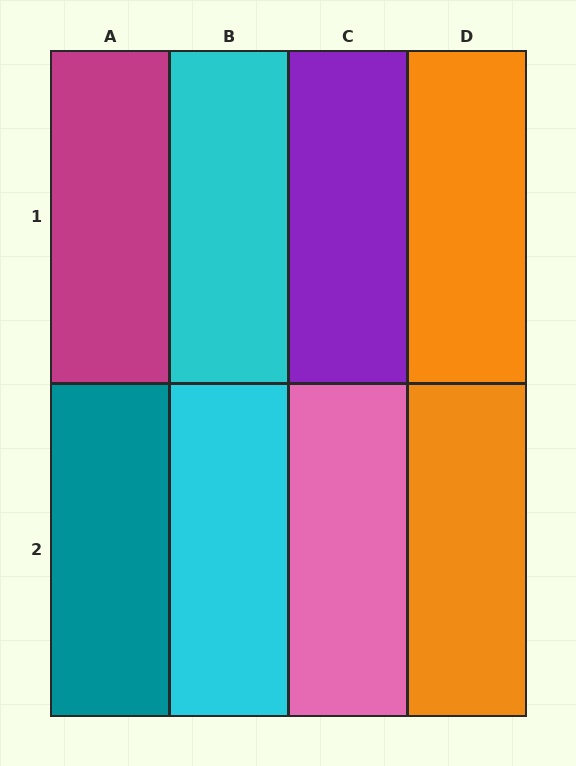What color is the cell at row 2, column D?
Orange.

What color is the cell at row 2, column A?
Teal.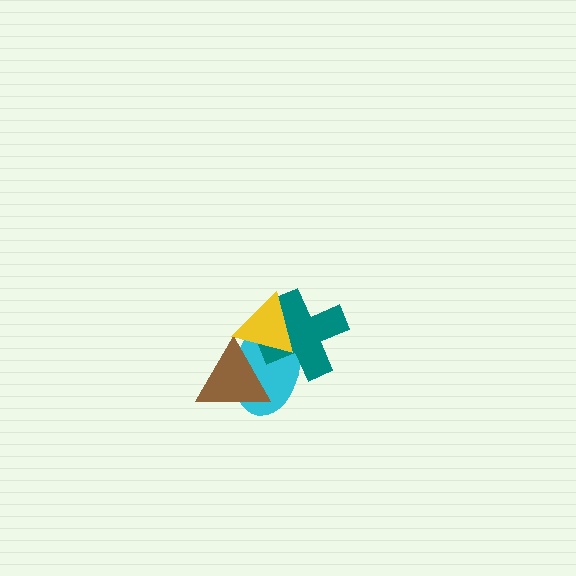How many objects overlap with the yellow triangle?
3 objects overlap with the yellow triangle.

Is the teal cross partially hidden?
Yes, it is partially covered by another shape.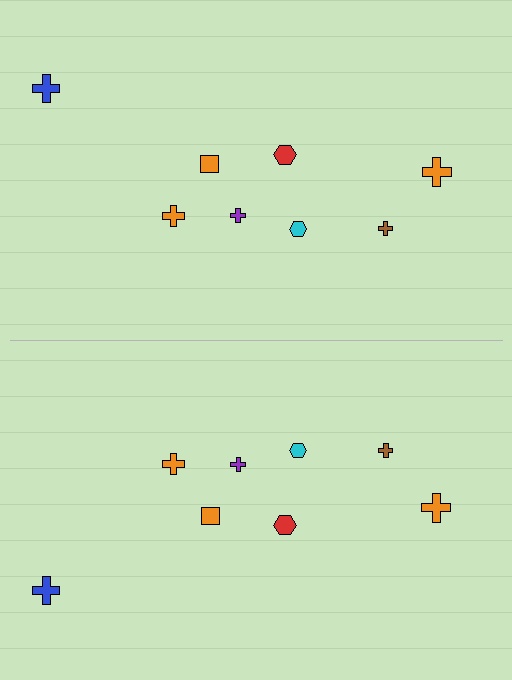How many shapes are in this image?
There are 16 shapes in this image.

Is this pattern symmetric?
Yes, this pattern has bilateral (reflection) symmetry.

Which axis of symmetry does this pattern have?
The pattern has a horizontal axis of symmetry running through the center of the image.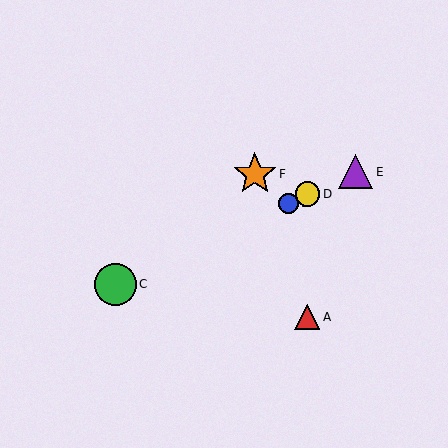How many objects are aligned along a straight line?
4 objects (B, C, D, E) are aligned along a straight line.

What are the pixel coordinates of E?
Object E is at (356, 172).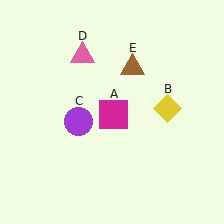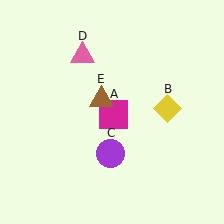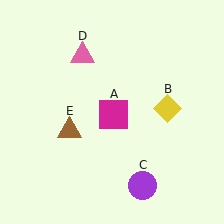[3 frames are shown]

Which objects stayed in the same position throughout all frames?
Magenta square (object A) and yellow diamond (object B) and pink triangle (object D) remained stationary.